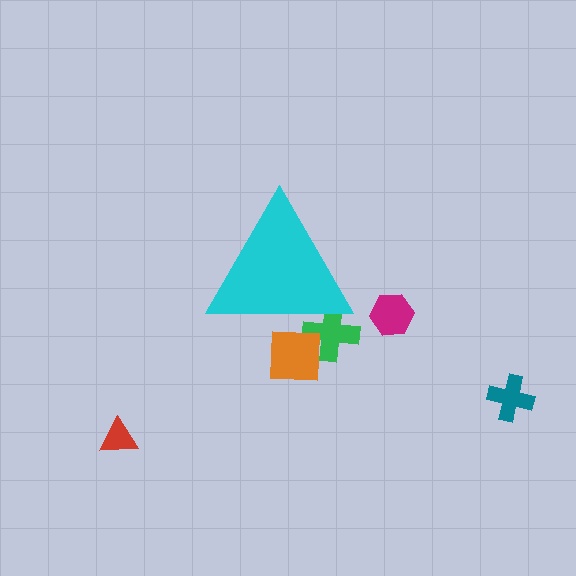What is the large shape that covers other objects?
A cyan triangle.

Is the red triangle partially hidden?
No, the red triangle is fully visible.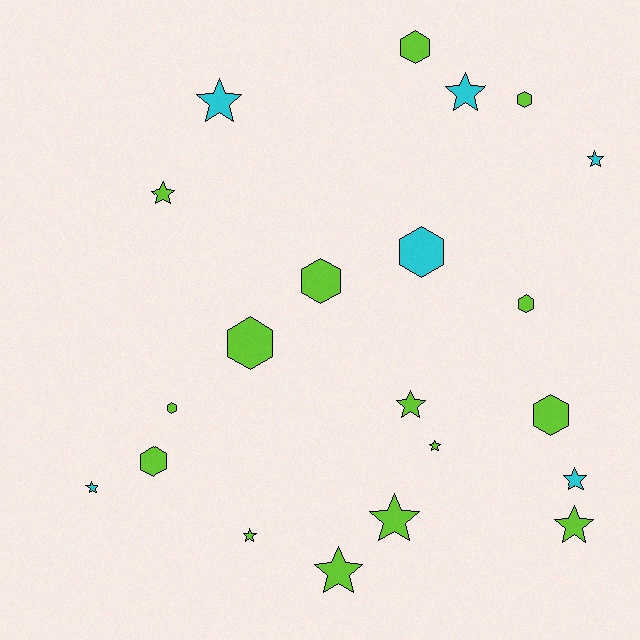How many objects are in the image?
There are 21 objects.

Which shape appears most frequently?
Star, with 12 objects.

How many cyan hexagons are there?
There is 1 cyan hexagon.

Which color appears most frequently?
Lime, with 15 objects.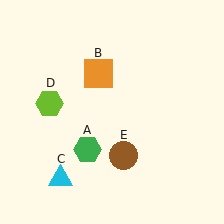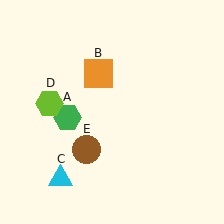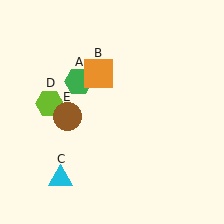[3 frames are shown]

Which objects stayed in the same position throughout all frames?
Orange square (object B) and cyan triangle (object C) and lime hexagon (object D) remained stationary.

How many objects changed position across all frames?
2 objects changed position: green hexagon (object A), brown circle (object E).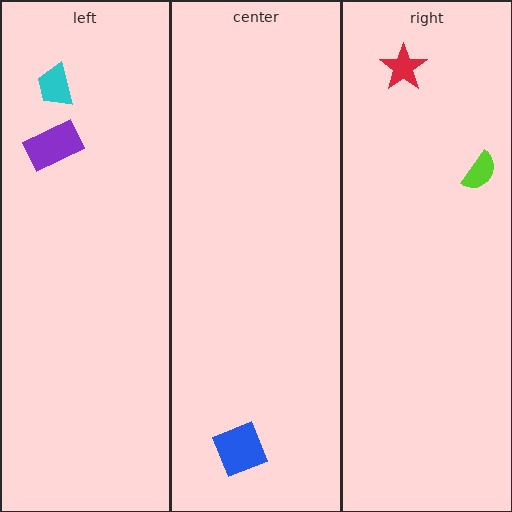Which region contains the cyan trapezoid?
The left region.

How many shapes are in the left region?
2.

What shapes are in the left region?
The purple rectangle, the cyan trapezoid.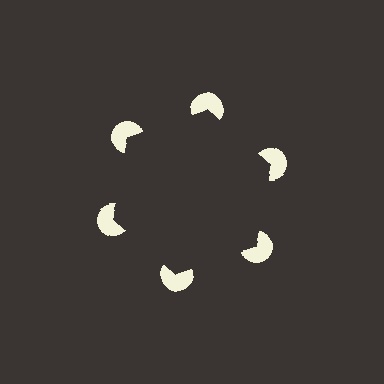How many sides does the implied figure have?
6 sides.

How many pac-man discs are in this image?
There are 6 — one at each vertex of the illusory hexagon.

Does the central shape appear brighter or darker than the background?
It typically appears slightly darker than the background, even though no actual brightness change is drawn.